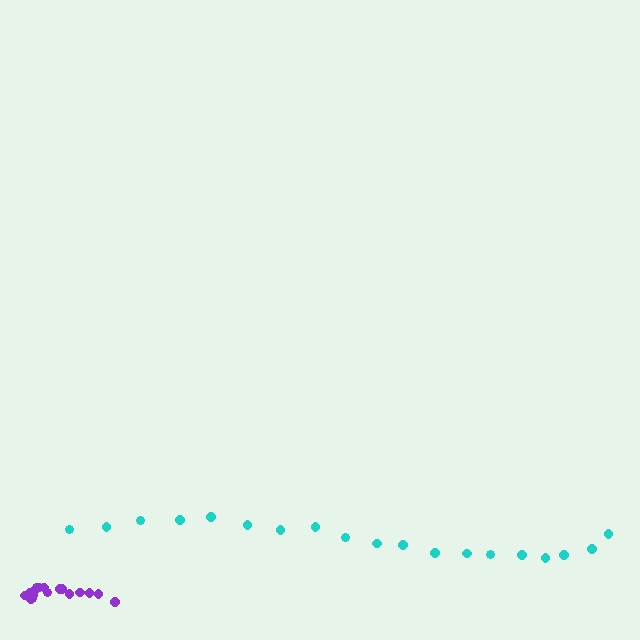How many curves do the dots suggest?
There are 2 distinct paths.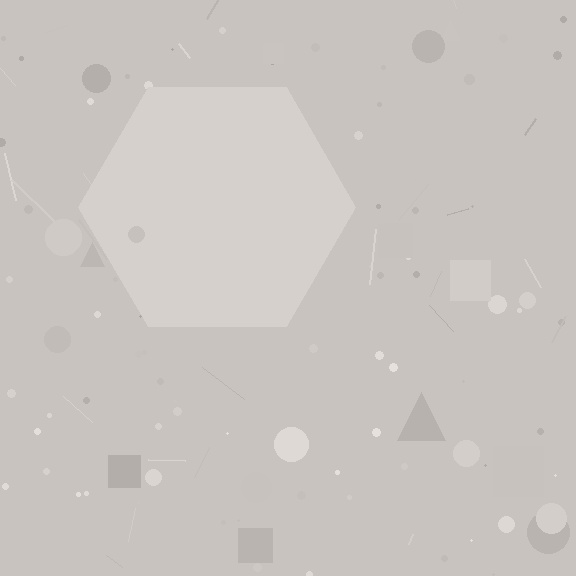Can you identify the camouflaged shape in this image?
The camouflaged shape is a hexagon.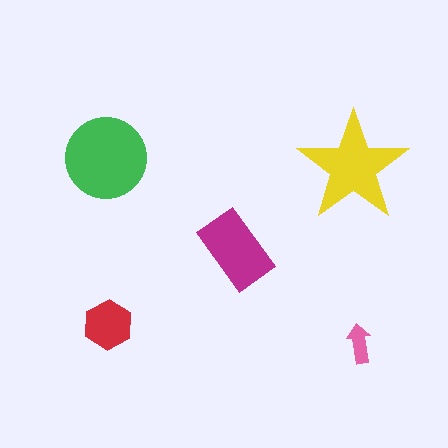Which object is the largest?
The green circle.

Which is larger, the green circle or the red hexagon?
The green circle.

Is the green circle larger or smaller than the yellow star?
Larger.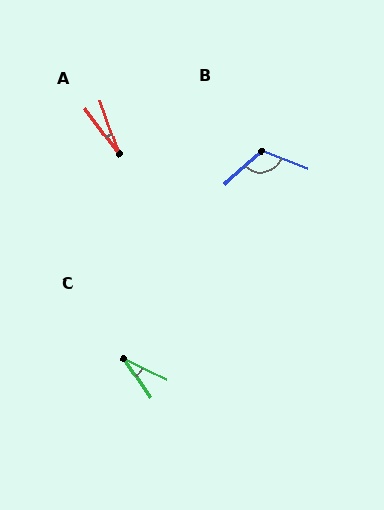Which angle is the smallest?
A, at approximately 17 degrees.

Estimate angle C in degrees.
Approximately 29 degrees.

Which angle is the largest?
B, at approximately 117 degrees.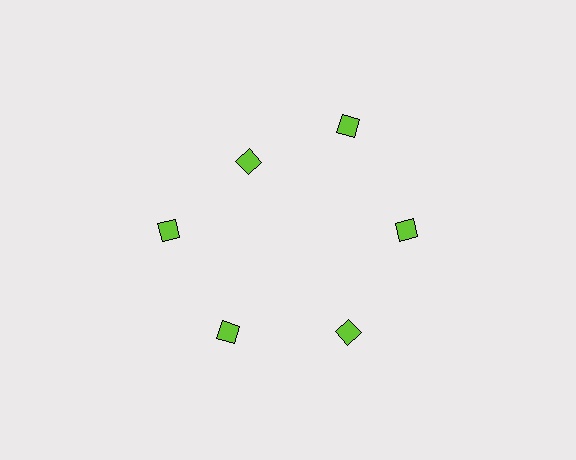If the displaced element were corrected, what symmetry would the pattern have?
It would have 6-fold rotational symmetry — the pattern would map onto itself every 60 degrees.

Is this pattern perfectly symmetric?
No. The 6 lime diamonds are arranged in a ring, but one element near the 11 o'clock position is pulled inward toward the center, breaking the 6-fold rotational symmetry.